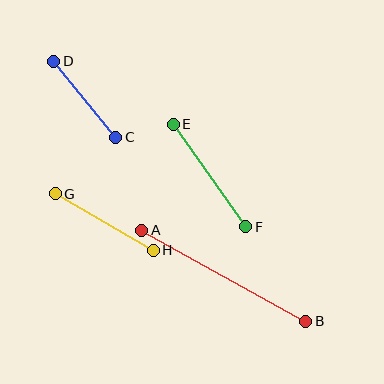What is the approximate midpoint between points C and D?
The midpoint is at approximately (85, 99) pixels.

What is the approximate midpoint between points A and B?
The midpoint is at approximately (224, 276) pixels.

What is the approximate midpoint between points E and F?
The midpoint is at approximately (209, 175) pixels.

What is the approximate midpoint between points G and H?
The midpoint is at approximately (104, 222) pixels.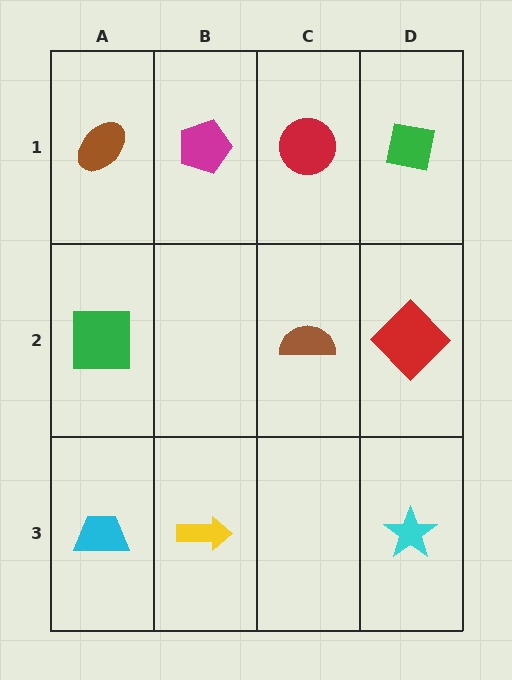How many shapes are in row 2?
3 shapes.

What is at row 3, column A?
A cyan trapezoid.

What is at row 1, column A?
A brown ellipse.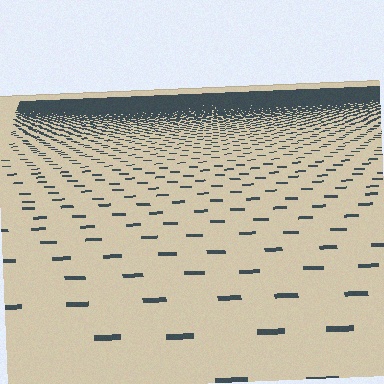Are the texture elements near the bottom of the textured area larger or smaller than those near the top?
Larger. Near the bottom, elements are closer to the viewer and appear at a bigger on-screen size.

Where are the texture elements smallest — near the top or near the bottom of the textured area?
Near the top.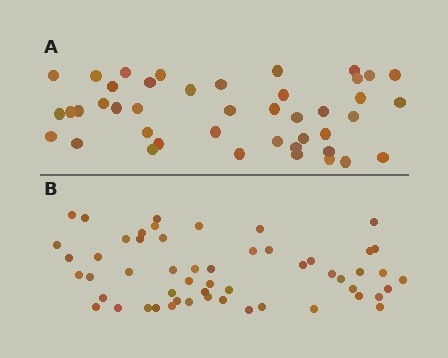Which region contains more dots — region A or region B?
Region B (the bottom region) has more dots.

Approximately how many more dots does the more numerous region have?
Region B has roughly 12 or so more dots than region A.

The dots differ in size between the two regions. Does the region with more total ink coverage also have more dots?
No. Region A has more total ink coverage because its dots are larger, but region B actually contains more individual dots. Total area can be misleading — the number of items is what matters here.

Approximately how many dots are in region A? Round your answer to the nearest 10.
About 40 dots. (The exact count is 43, which rounds to 40.)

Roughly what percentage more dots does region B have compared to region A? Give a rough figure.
About 25% more.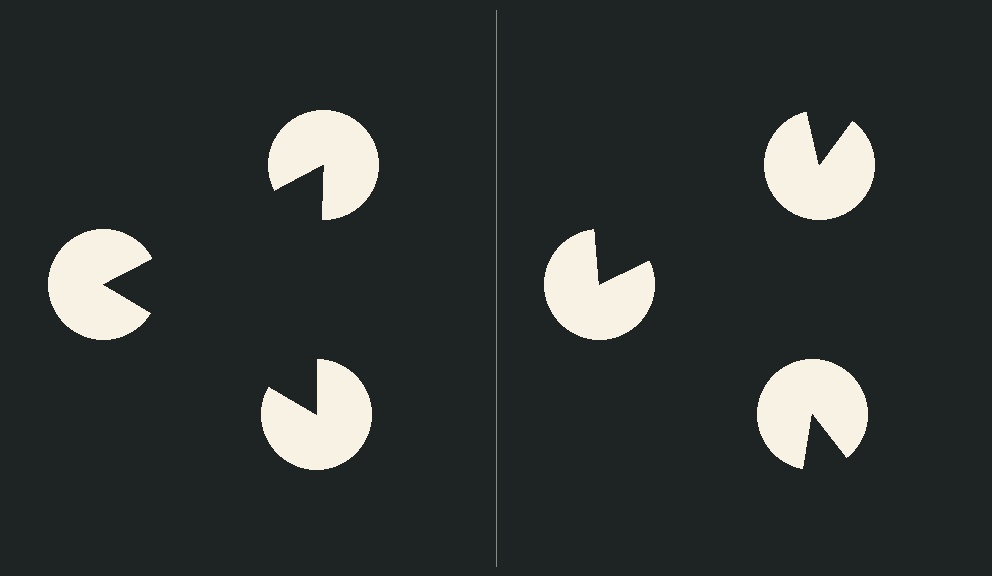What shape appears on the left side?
An illusory triangle.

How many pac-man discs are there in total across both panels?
6 — 3 on each side.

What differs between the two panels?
The pac-man discs are positioned identically on both sides; only the wedge orientations differ. On the left they align to a triangle; on the right they are misaligned.